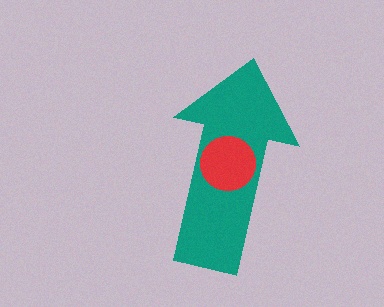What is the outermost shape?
The teal arrow.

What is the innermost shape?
The red circle.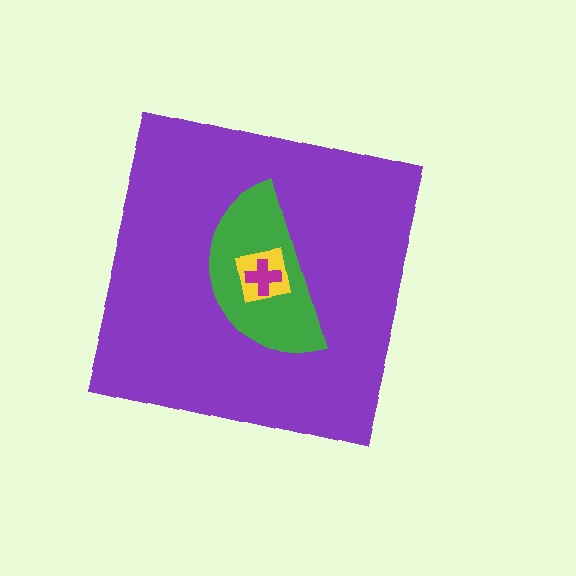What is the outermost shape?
The purple square.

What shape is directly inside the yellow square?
The magenta cross.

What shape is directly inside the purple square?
The green semicircle.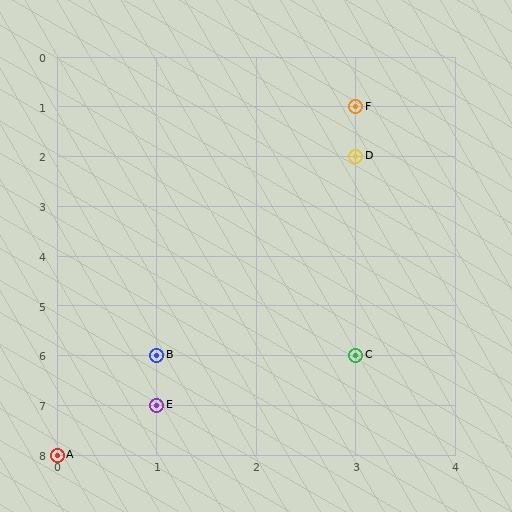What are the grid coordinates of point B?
Point B is at grid coordinates (1, 6).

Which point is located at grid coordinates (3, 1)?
Point F is at (3, 1).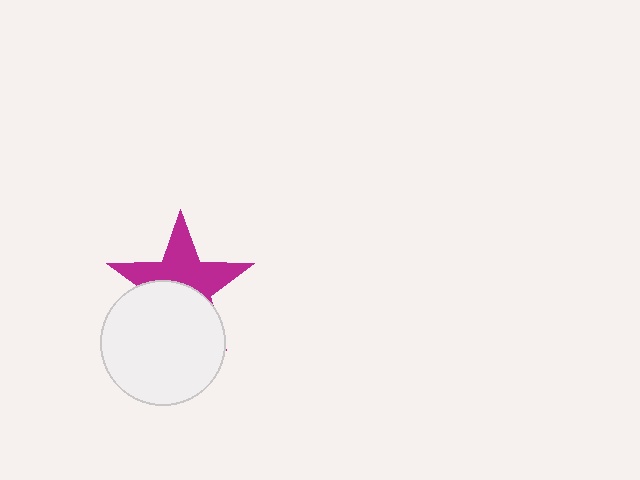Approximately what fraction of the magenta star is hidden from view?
Roughly 47% of the magenta star is hidden behind the white circle.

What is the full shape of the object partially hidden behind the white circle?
The partially hidden object is a magenta star.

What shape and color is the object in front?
The object in front is a white circle.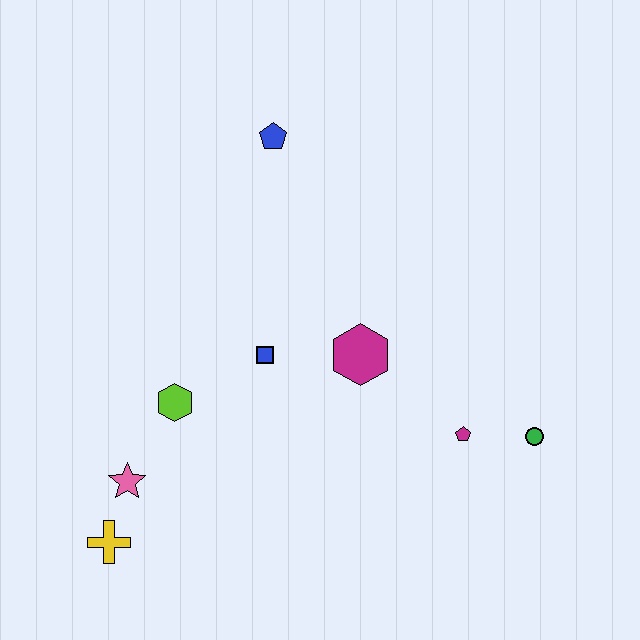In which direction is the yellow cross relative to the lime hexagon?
The yellow cross is below the lime hexagon.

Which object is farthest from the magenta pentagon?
The yellow cross is farthest from the magenta pentagon.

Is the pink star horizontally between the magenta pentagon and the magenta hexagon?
No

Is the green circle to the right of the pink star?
Yes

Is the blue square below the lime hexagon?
No